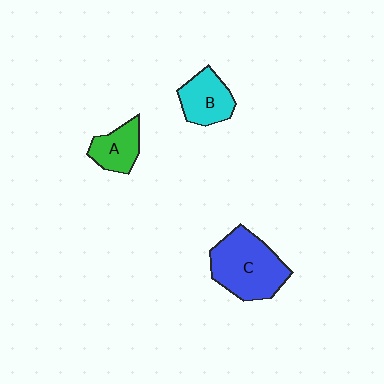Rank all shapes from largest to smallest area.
From largest to smallest: C (blue), B (cyan), A (green).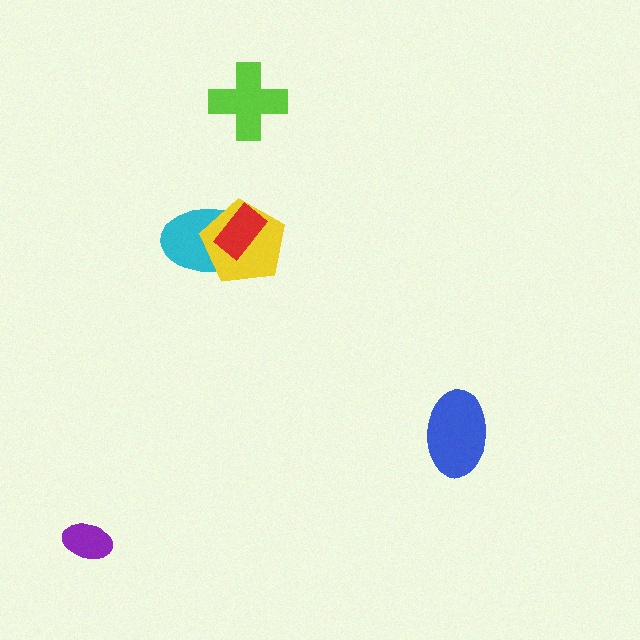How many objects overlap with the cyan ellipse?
2 objects overlap with the cyan ellipse.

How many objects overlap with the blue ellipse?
0 objects overlap with the blue ellipse.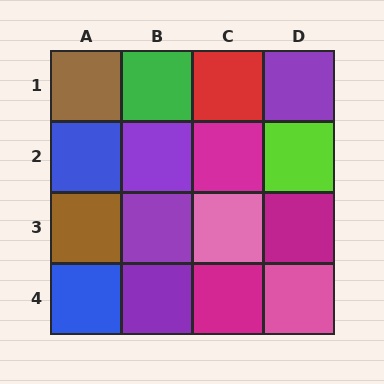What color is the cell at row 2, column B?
Purple.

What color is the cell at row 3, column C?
Pink.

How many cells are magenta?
3 cells are magenta.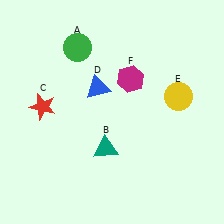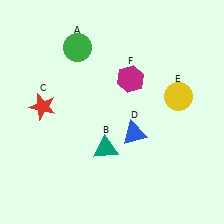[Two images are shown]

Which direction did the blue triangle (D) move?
The blue triangle (D) moved down.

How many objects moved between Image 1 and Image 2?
1 object moved between the two images.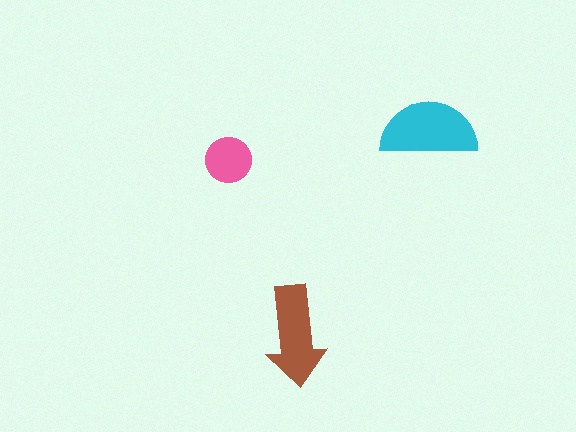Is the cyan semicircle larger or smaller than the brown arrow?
Larger.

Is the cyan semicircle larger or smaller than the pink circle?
Larger.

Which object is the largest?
The cyan semicircle.